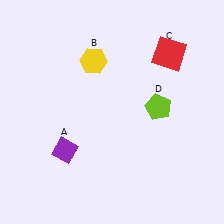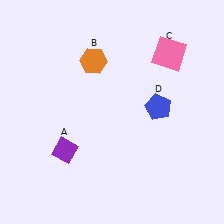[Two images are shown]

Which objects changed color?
B changed from yellow to orange. C changed from red to pink. D changed from lime to blue.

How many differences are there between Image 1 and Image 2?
There are 3 differences between the two images.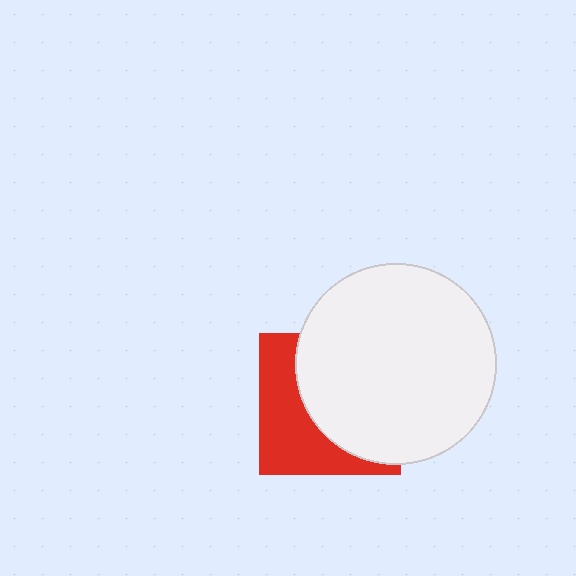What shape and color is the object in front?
The object in front is a white circle.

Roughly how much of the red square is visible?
A small part of it is visible (roughly 42%).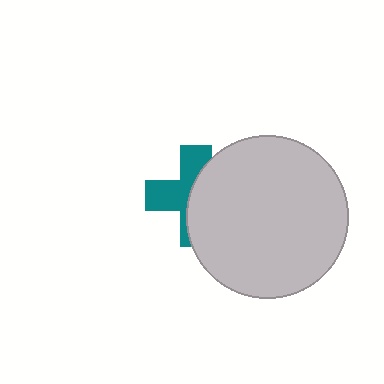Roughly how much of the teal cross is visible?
About half of it is visible (roughly 47%).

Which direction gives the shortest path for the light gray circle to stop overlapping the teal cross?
Moving right gives the shortest separation.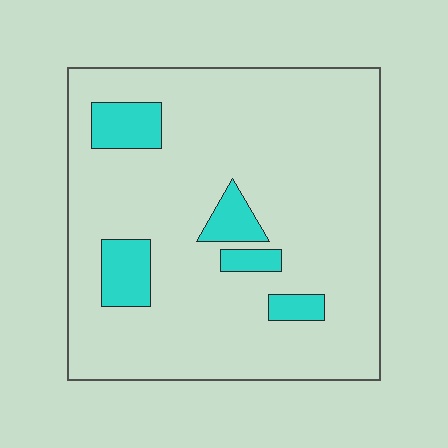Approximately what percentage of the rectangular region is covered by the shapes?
Approximately 10%.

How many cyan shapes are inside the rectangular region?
5.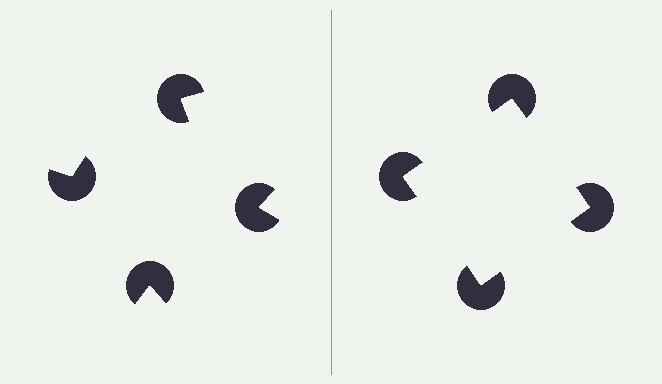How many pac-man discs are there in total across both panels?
8 — 4 on each side.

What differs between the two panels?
The pac-man discs are positioned identically on both sides; only the wedge orientations differ. On the right they align to a square; on the left they are misaligned.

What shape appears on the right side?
An illusory square.